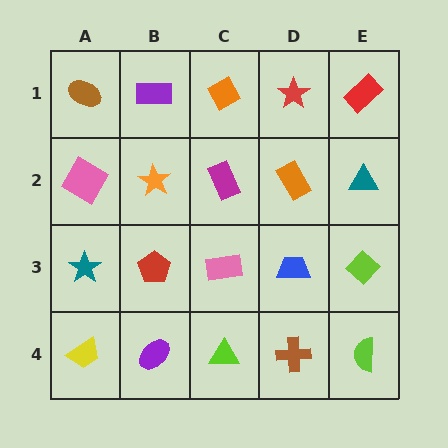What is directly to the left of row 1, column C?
A purple rectangle.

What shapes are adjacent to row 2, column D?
A red star (row 1, column D), a blue trapezoid (row 3, column D), a magenta rectangle (row 2, column C), a teal triangle (row 2, column E).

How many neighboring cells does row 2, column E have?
3.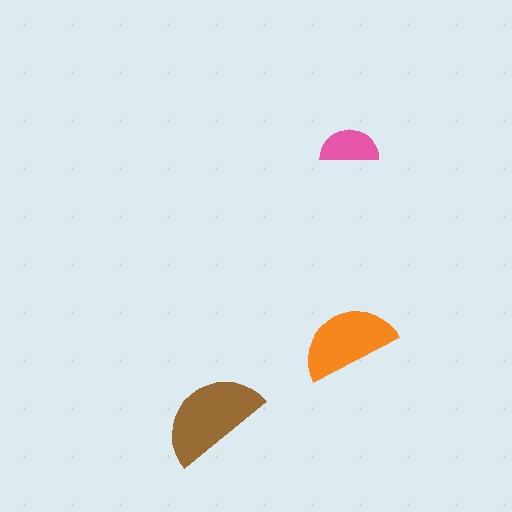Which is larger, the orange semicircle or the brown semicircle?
The brown one.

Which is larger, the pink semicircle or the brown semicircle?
The brown one.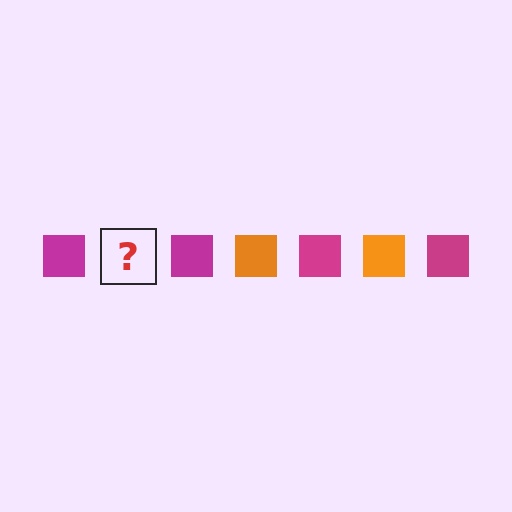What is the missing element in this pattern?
The missing element is an orange square.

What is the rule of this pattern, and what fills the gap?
The rule is that the pattern cycles through magenta, orange squares. The gap should be filled with an orange square.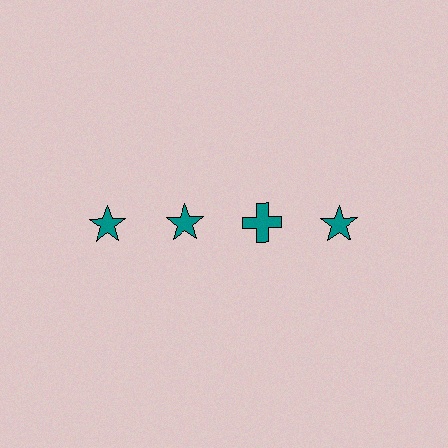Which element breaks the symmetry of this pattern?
The teal cross in the top row, center column breaks the symmetry. All other shapes are teal stars.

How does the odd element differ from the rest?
It has a different shape: cross instead of star.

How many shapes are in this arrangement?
There are 4 shapes arranged in a grid pattern.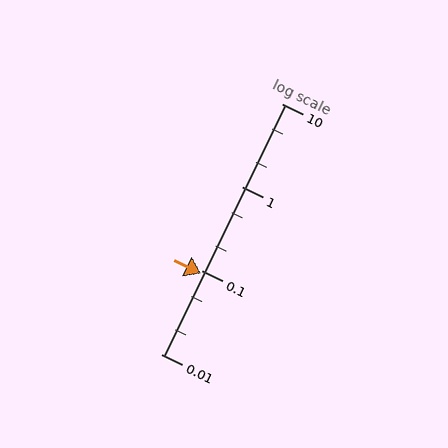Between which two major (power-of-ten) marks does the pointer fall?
The pointer is between 0.01 and 0.1.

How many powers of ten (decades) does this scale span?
The scale spans 3 decades, from 0.01 to 10.